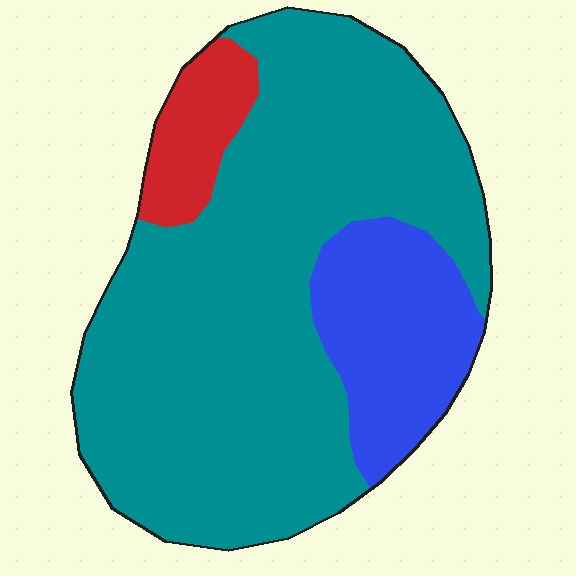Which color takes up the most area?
Teal, at roughly 75%.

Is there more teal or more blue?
Teal.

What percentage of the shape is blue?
Blue takes up between a sixth and a third of the shape.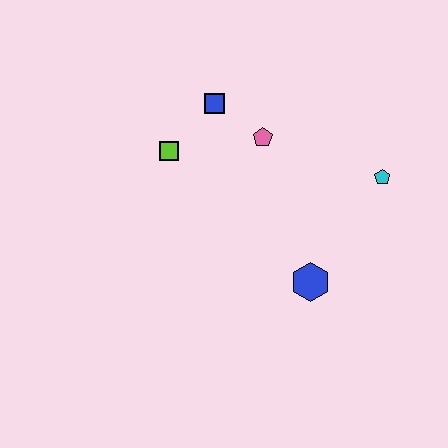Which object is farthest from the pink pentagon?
The blue hexagon is farthest from the pink pentagon.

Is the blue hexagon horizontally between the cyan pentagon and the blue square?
Yes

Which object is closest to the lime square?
The blue square is closest to the lime square.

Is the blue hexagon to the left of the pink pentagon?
No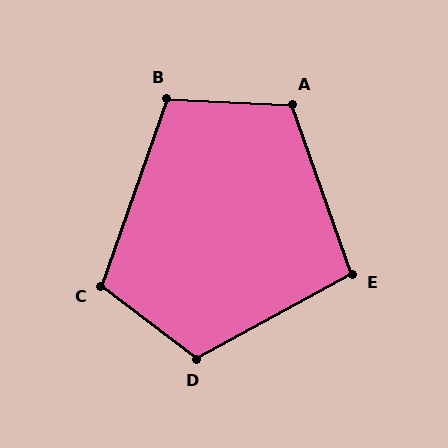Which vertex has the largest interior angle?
D, at approximately 114 degrees.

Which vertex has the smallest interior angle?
E, at approximately 99 degrees.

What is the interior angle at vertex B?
Approximately 107 degrees (obtuse).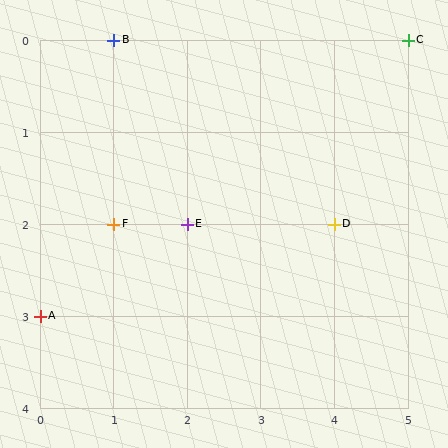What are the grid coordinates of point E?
Point E is at grid coordinates (2, 2).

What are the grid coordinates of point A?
Point A is at grid coordinates (0, 3).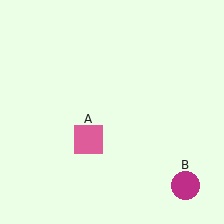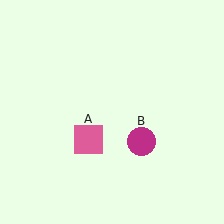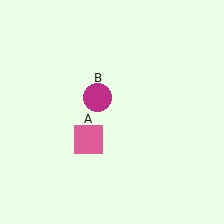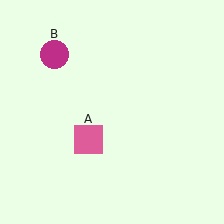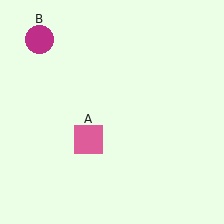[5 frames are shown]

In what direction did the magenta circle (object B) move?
The magenta circle (object B) moved up and to the left.